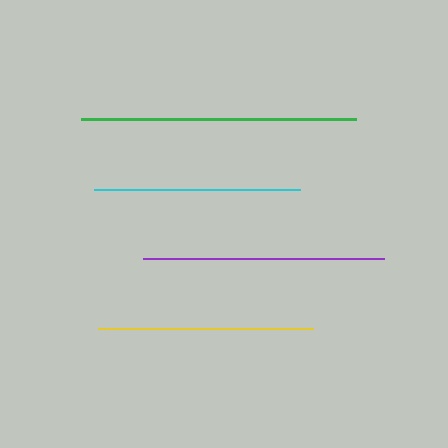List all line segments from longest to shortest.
From longest to shortest: green, purple, yellow, cyan.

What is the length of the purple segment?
The purple segment is approximately 241 pixels long.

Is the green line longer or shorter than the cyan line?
The green line is longer than the cyan line.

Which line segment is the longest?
The green line is the longest at approximately 275 pixels.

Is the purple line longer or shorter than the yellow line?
The purple line is longer than the yellow line.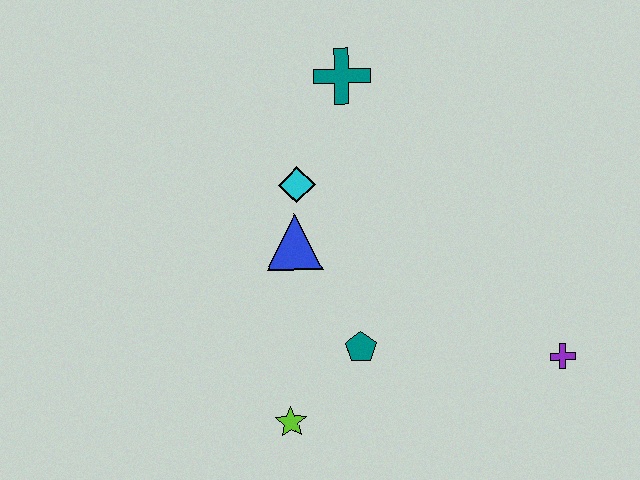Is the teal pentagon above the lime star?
Yes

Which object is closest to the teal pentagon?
The lime star is closest to the teal pentagon.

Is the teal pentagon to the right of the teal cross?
Yes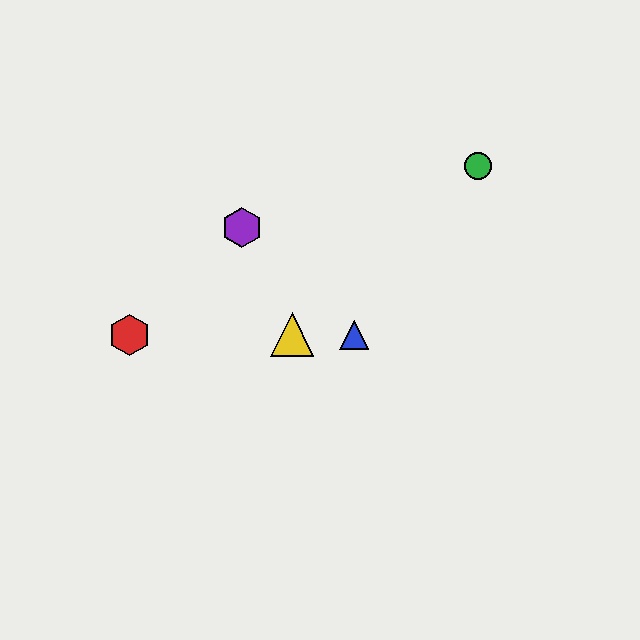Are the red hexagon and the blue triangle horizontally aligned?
Yes, both are at y≈335.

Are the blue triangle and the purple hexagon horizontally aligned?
No, the blue triangle is at y≈335 and the purple hexagon is at y≈228.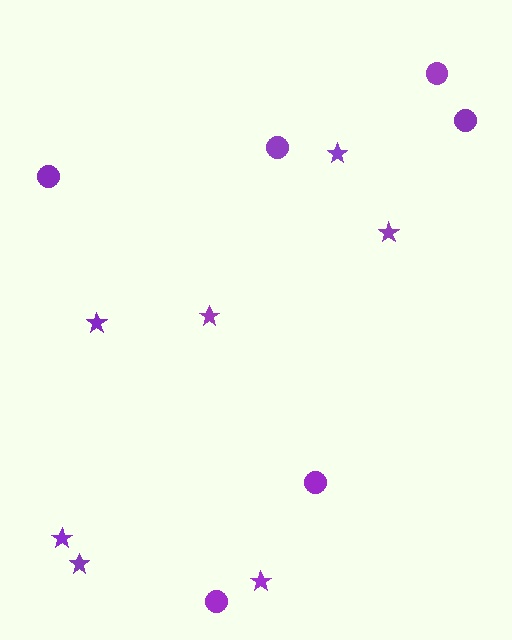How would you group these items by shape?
There are 2 groups: one group of stars (7) and one group of circles (6).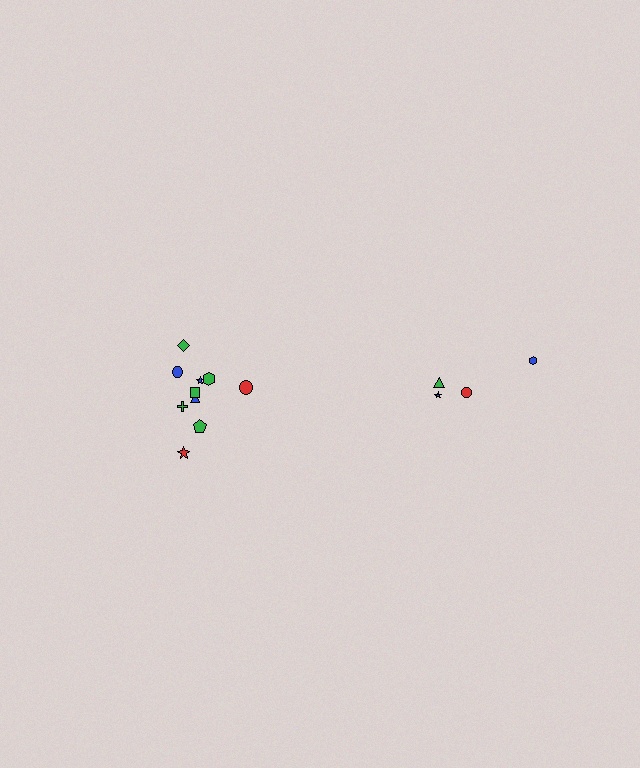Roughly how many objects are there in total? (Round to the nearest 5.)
Roughly 15 objects in total.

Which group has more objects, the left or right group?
The left group.